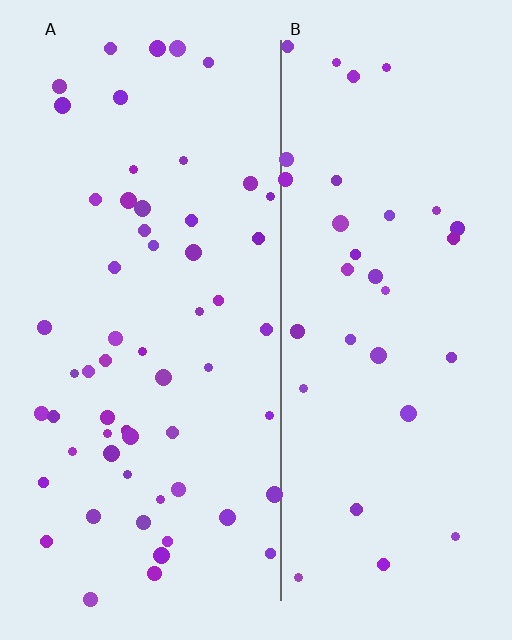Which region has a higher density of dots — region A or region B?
A (the left).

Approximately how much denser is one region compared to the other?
Approximately 1.7× — region A over region B.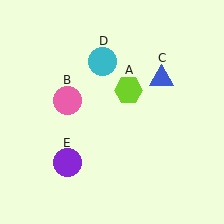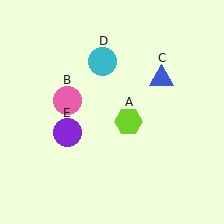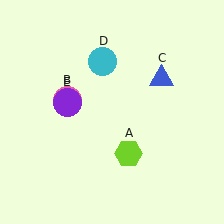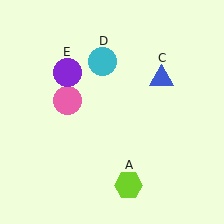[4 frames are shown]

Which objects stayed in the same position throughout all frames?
Pink circle (object B) and blue triangle (object C) and cyan circle (object D) remained stationary.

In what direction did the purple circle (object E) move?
The purple circle (object E) moved up.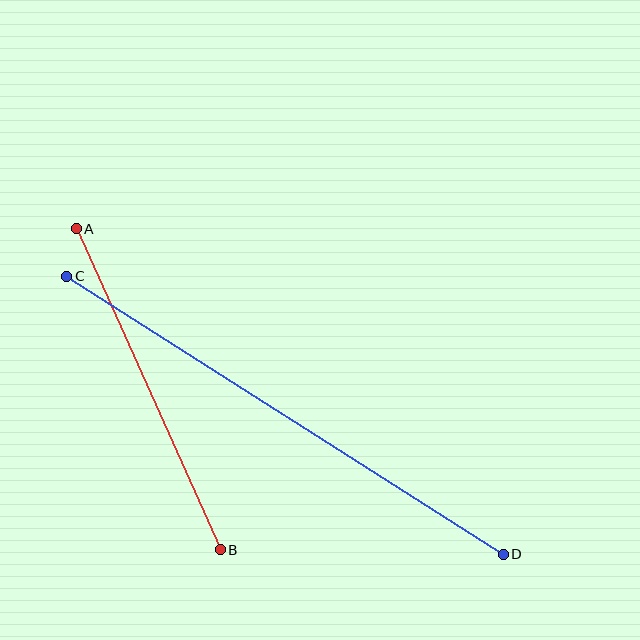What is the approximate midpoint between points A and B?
The midpoint is at approximately (148, 389) pixels.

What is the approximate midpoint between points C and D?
The midpoint is at approximately (285, 415) pixels.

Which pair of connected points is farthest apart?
Points C and D are farthest apart.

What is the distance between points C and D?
The distance is approximately 518 pixels.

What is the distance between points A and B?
The distance is approximately 352 pixels.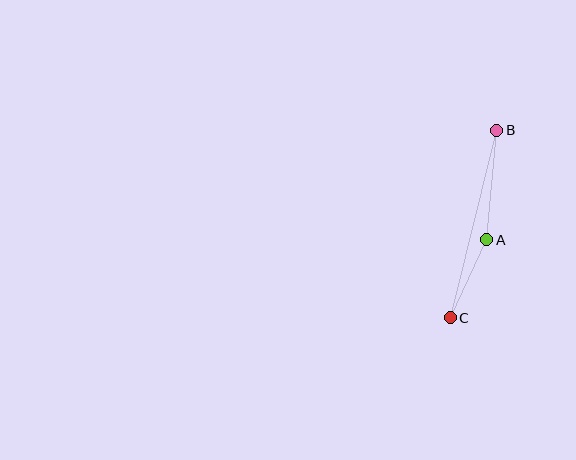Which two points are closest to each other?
Points A and C are closest to each other.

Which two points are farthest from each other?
Points B and C are farthest from each other.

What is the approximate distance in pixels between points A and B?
The distance between A and B is approximately 110 pixels.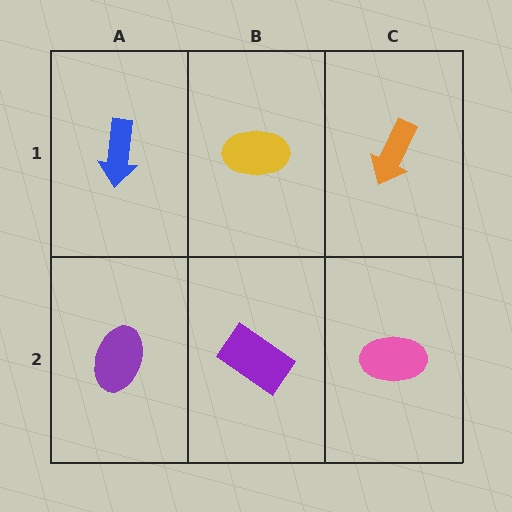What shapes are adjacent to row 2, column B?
A yellow ellipse (row 1, column B), a purple ellipse (row 2, column A), a pink ellipse (row 2, column C).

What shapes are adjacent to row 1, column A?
A purple ellipse (row 2, column A), a yellow ellipse (row 1, column B).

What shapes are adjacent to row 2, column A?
A blue arrow (row 1, column A), a purple rectangle (row 2, column B).